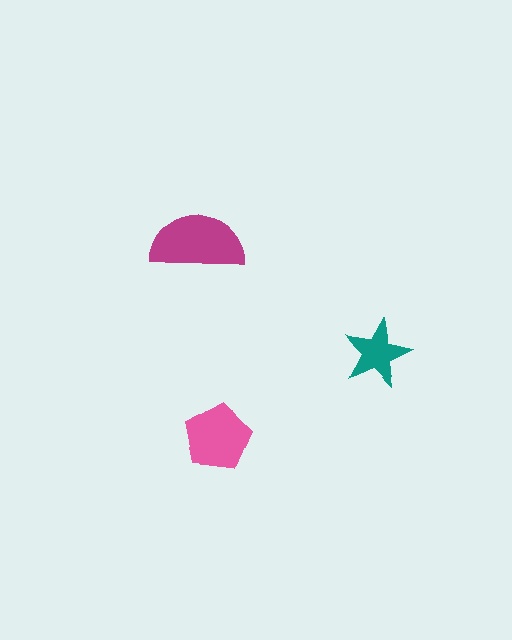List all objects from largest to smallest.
The magenta semicircle, the pink pentagon, the teal star.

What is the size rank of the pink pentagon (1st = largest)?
2nd.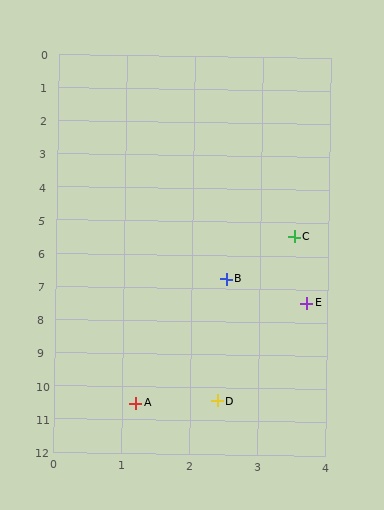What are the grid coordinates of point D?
Point D is at approximately (2.4, 10.4).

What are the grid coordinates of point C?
Point C is at approximately (3.5, 5.4).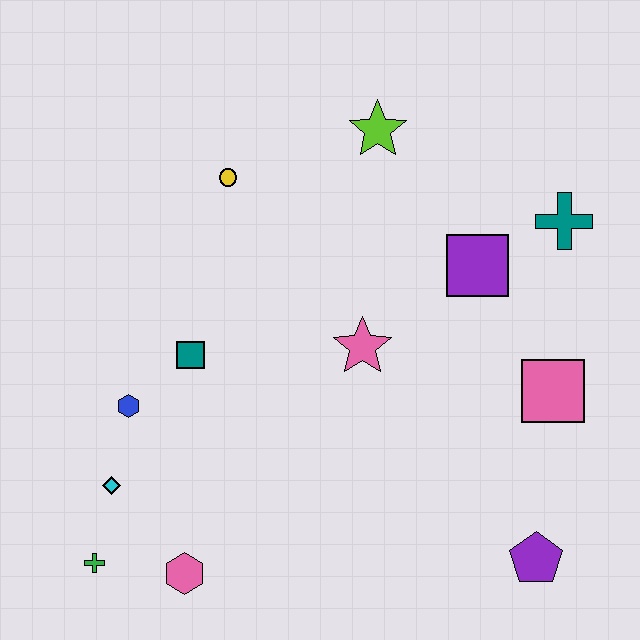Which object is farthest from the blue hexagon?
The teal cross is farthest from the blue hexagon.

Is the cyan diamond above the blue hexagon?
No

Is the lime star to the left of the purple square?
Yes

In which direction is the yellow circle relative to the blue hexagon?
The yellow circle is above the blue hexagon.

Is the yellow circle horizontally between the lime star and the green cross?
Yes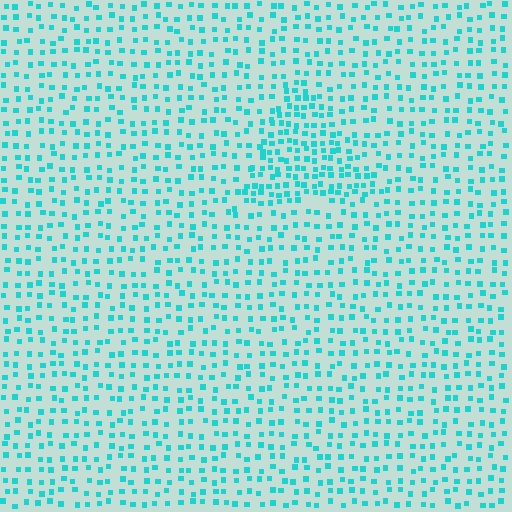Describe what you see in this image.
The image contains small cyan elements arranged at two different densities. A triangle-shaped region is visible where the elements are more densely packed than the surrounding area.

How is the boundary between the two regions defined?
The boundary is defined by a change in element density (approximately 1.8x ratio). All elements are the same color, size, and shape.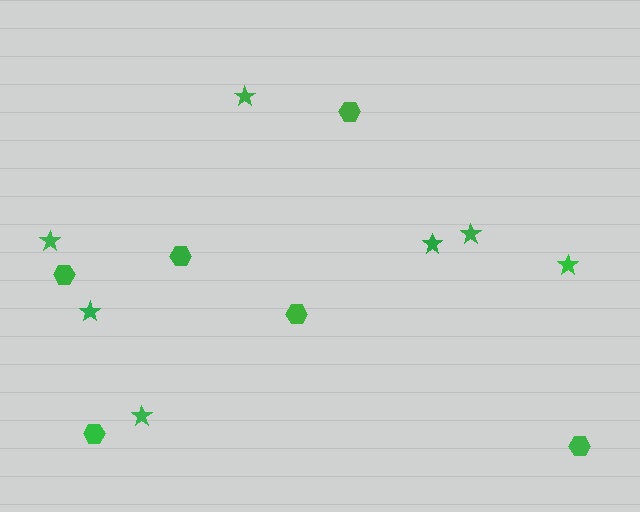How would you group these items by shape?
There are 2 groups: one group of stars (7) and one group of hexagons (6).